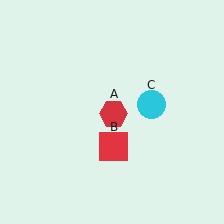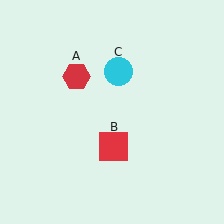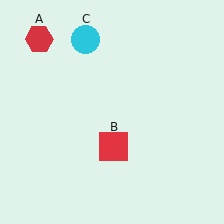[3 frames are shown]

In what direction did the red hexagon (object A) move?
The red hexagon (object A) moved up and to the left.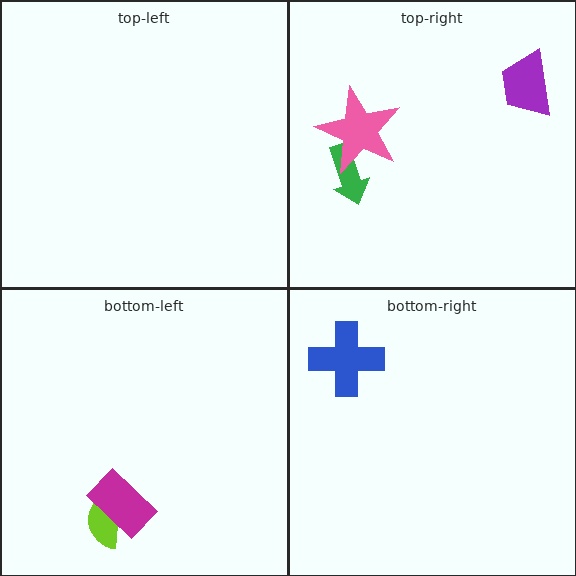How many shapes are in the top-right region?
3.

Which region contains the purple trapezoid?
The top-right region.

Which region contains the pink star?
The top-right region.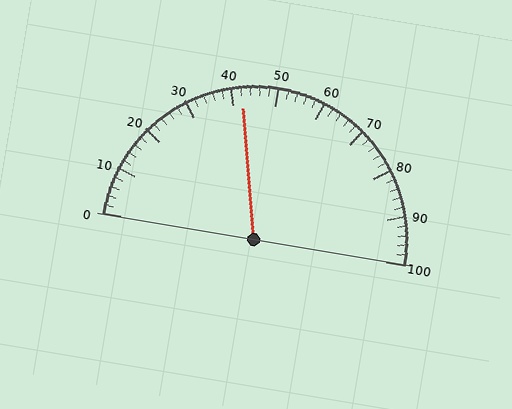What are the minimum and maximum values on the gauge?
The gauge ranges from 0 to 100.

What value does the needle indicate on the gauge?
The needle indicates approximately 42.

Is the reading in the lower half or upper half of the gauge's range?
The reading is in the lower half of the range (0 to 100).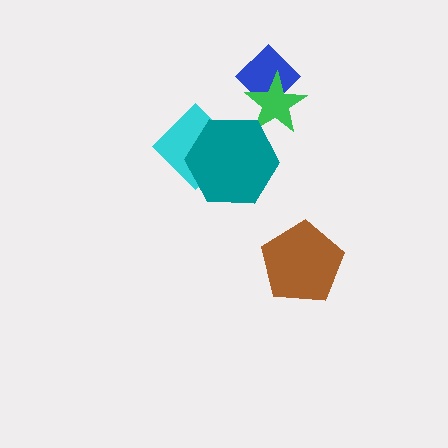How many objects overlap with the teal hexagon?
2 objects overlap with the teal hexagon.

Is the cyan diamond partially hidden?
Yes, it is partially covered by another shape.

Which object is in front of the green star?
The teal hexagon is in front of the green star.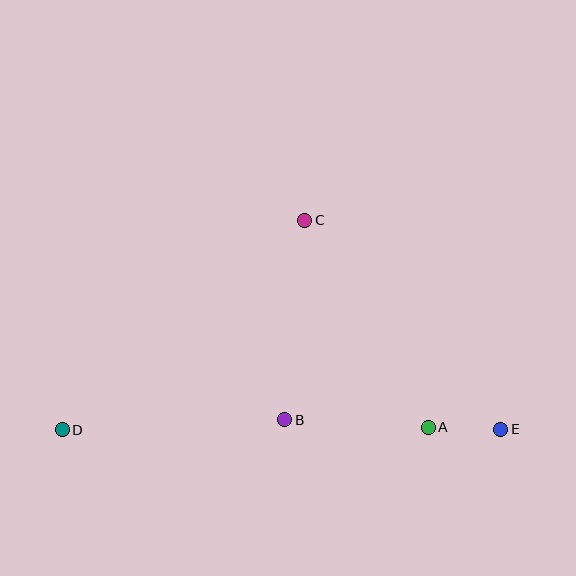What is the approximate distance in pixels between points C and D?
The distance between C and D is approximately 320 pixels.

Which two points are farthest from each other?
Points D and E are farthest from each other.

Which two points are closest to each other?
Points A and E are closest to each other.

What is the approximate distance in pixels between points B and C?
The distance between B and C is approximately 200 pixels.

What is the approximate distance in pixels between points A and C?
The distance between A and C is approximately 241 pixels.